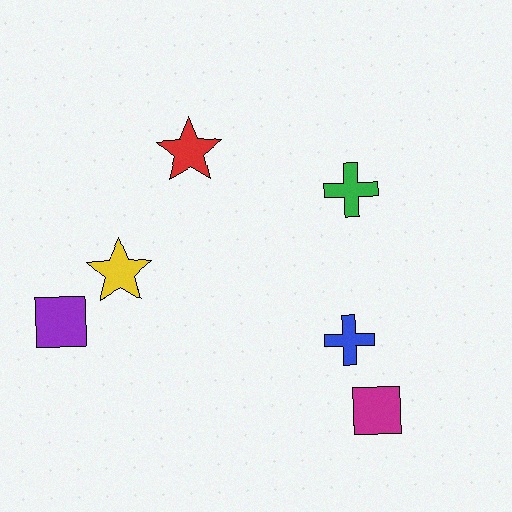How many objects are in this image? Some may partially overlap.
There are 6 objects.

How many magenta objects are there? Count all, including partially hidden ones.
There is 1 magenta object.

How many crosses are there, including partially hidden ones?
There are 2 crosses.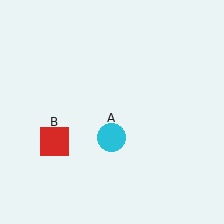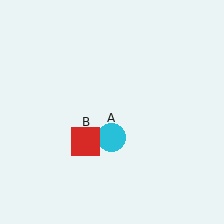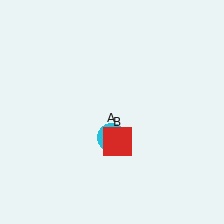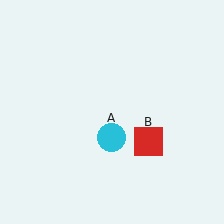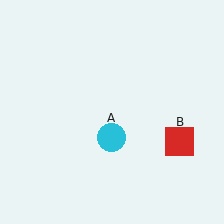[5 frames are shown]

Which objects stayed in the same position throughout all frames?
Cyan circle (object A) remained stationary.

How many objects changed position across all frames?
1 object changed position: red square (object B).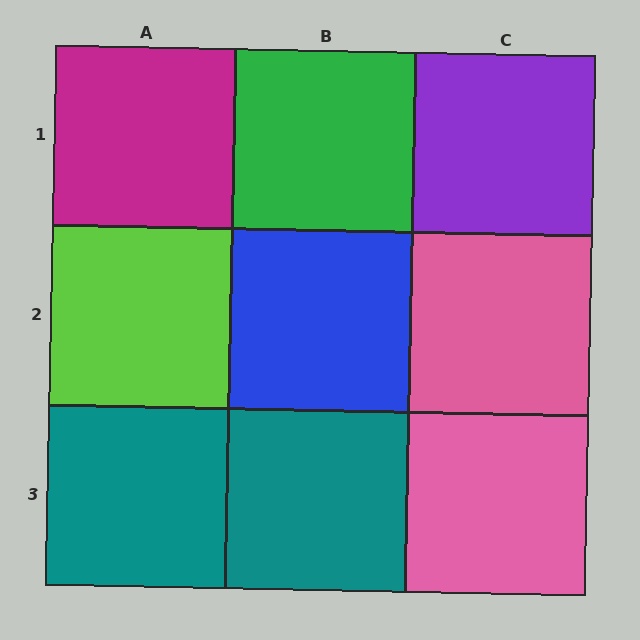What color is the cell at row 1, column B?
Green.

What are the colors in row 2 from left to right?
Lime, blue, pink.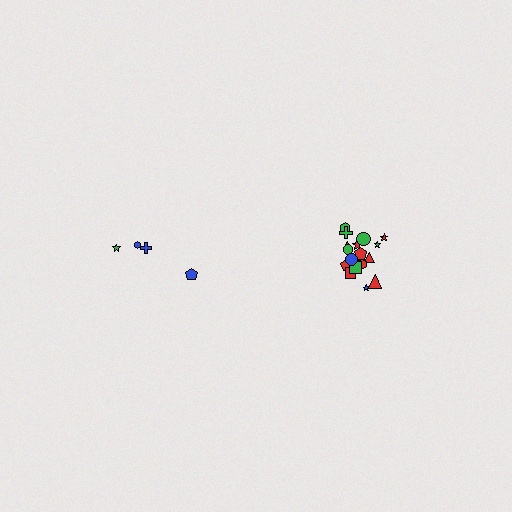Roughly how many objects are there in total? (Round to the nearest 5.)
Roughly 20 objects in total.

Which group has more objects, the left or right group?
The right group.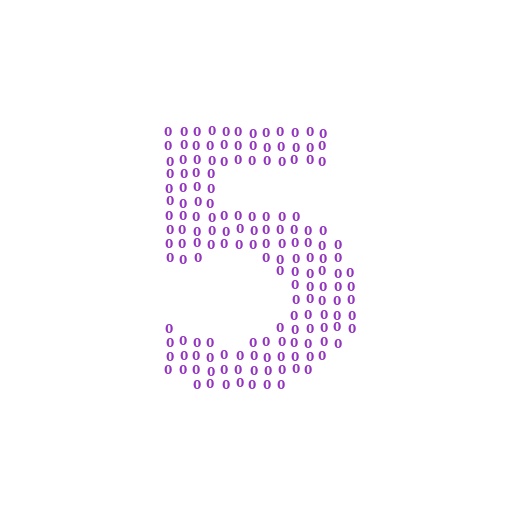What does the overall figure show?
The overall figure shows the digit 5.